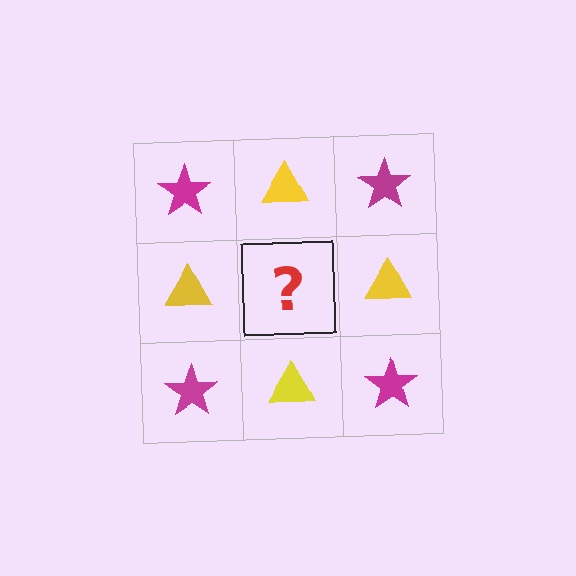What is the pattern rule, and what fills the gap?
The rule is that it alternates magenta star and yellow triangle in a checkerboard pattern. The gap should be filled with a magenta star.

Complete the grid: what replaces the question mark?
The question mark should be replaced with a magenta star.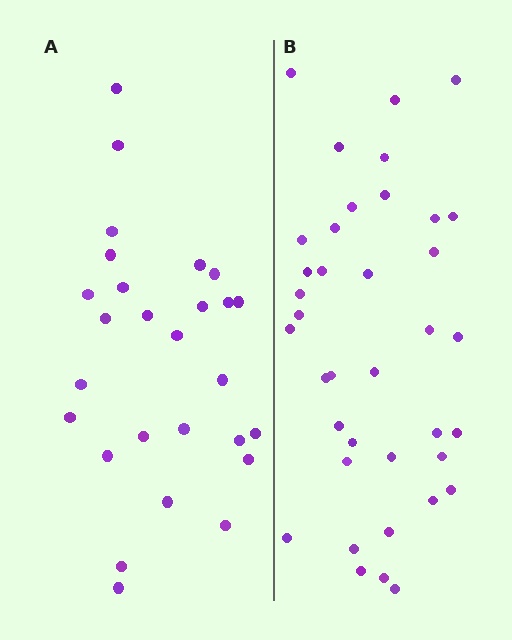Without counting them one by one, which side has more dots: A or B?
Region B (the right region) has more dots.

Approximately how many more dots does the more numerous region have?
Region B has roughly 12 or so more dots than region A.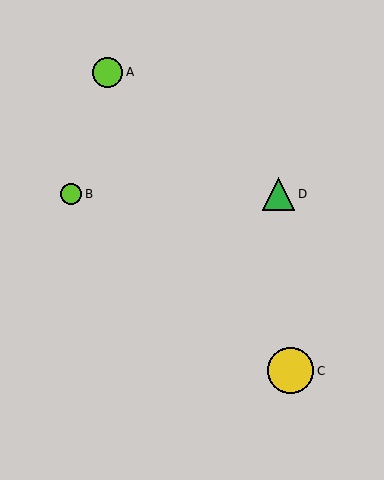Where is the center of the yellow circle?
The center of the yellow circle is at (291, 371).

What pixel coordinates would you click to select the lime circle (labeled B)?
Click at (71, 194) to select the lime circle B.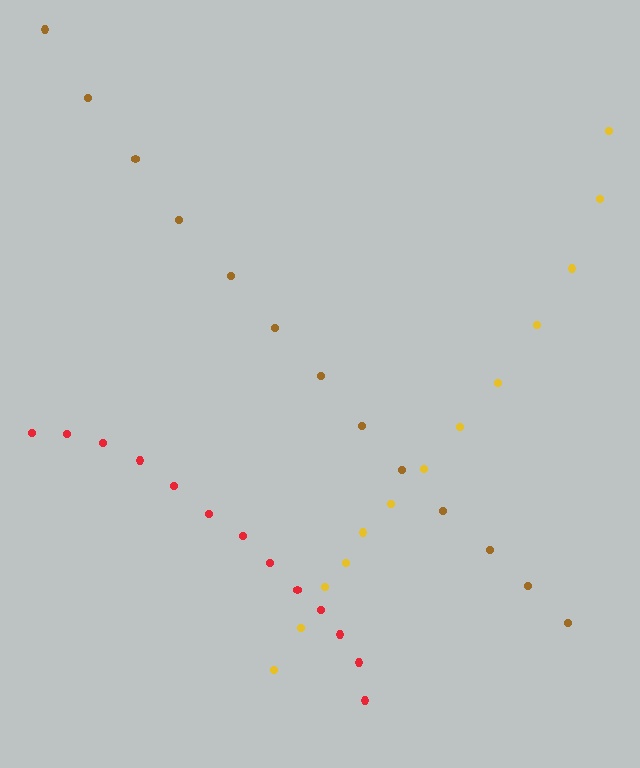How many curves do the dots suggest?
There are 3 distinct paths.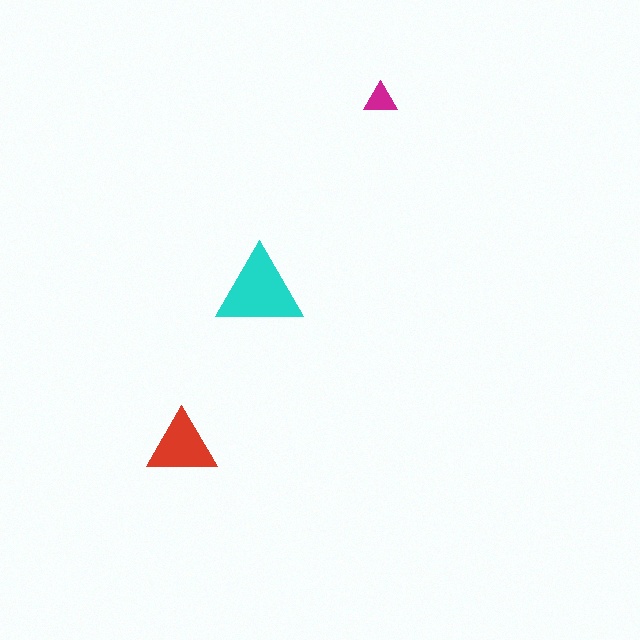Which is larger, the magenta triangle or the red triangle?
The red one.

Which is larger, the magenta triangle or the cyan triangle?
The cyan one.